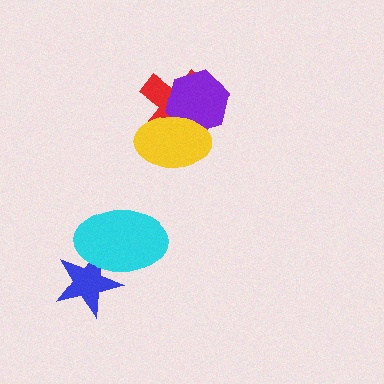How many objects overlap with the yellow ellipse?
2 objects overlap with the yellow ellipse.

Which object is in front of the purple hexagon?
The yellow ellipse is in front of the purple hexagon.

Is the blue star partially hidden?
Yes, it is partially covered by another shape.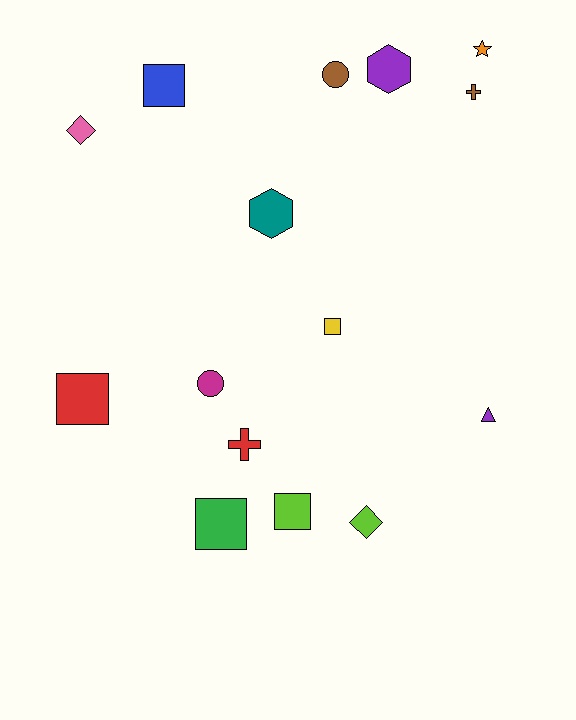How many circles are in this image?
There are 2 circles.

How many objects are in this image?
There are 15 objects.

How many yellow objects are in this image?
There is 1 yellow object.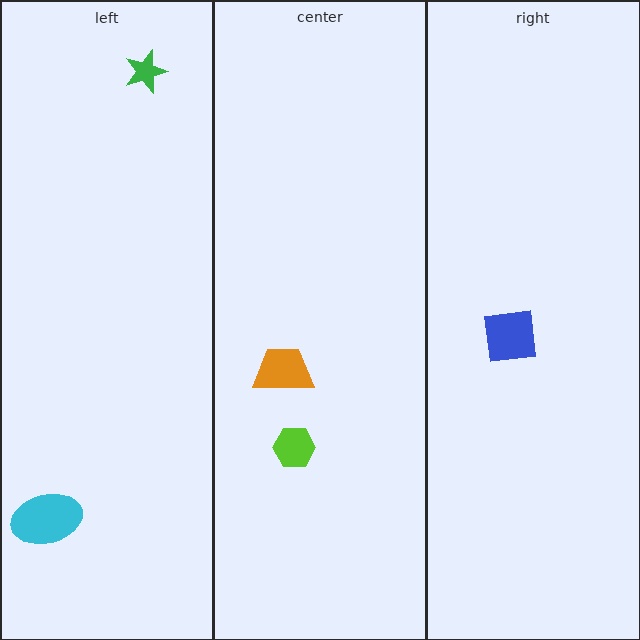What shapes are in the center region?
The lime hexagon, the orange trapezoid.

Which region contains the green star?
The left region.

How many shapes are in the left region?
2.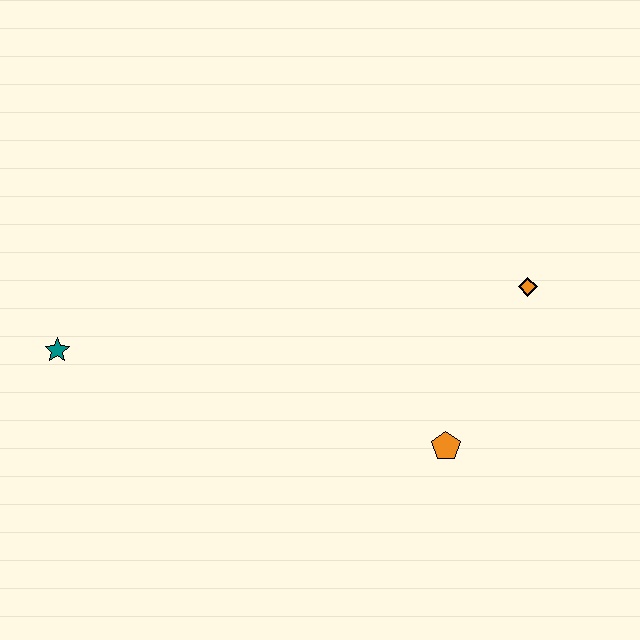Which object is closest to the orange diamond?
The orange pentagon is closest to the orange diamond.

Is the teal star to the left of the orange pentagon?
Yes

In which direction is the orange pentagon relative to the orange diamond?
The orange pentagon is below the orange diamond.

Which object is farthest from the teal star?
The orange diamond is farthest from the teal star.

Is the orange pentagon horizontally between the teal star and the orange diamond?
Yes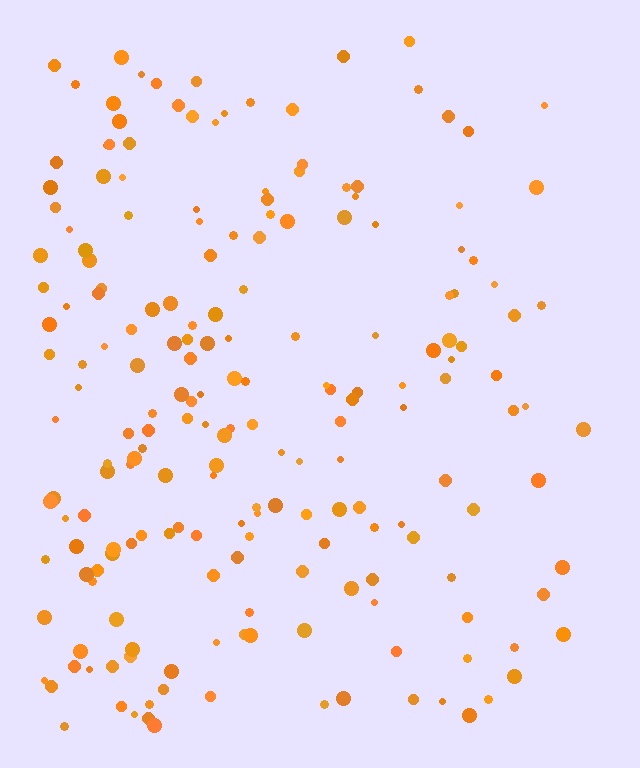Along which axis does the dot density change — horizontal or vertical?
Horizontal.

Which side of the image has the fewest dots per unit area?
The right.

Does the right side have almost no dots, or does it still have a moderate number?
Still a moderate number, just noticeably fewer than the left.